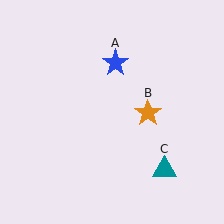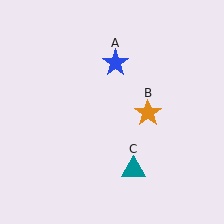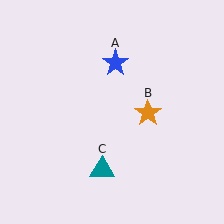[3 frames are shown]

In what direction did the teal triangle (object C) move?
The teal triangle (object C) moved left.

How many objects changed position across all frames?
1 object changed position: teal triangle (object C).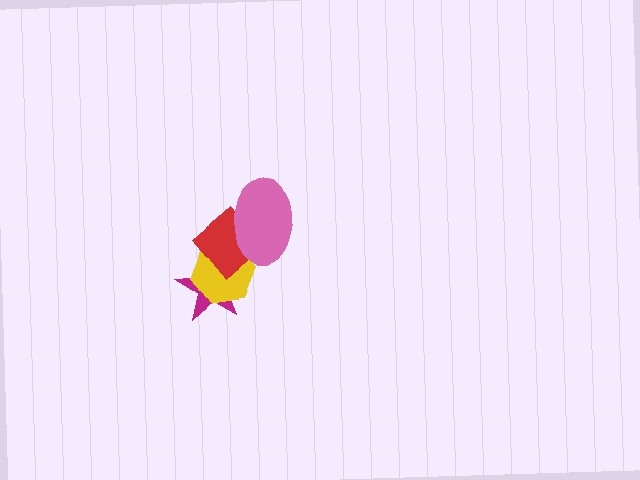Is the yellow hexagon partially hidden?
Yes, it is partially covered by another shape.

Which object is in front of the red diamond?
The pink ellipse is in front of the red diamond.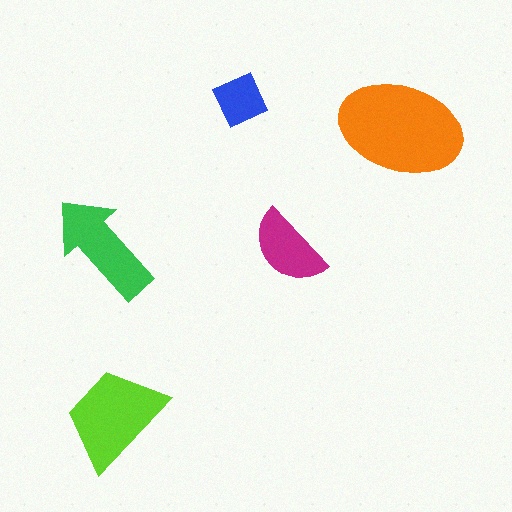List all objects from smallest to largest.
The blue square, the magenta semicircle, the green arrow, the lime trapezoid, the orange ellipse.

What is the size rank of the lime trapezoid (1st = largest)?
2nd.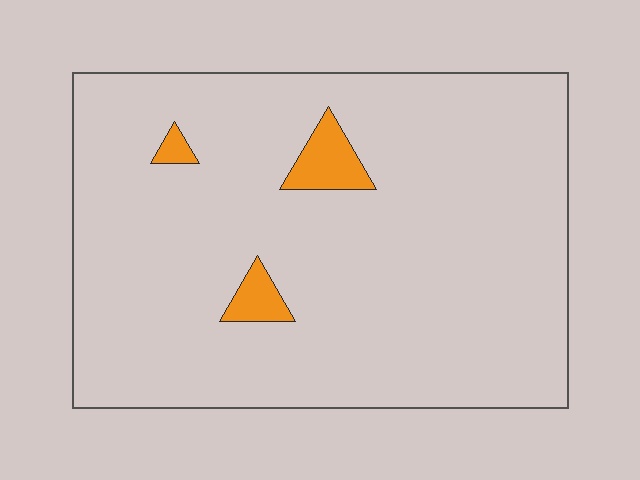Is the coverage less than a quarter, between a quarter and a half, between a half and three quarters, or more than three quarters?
Less than a quarter.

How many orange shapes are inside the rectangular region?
3.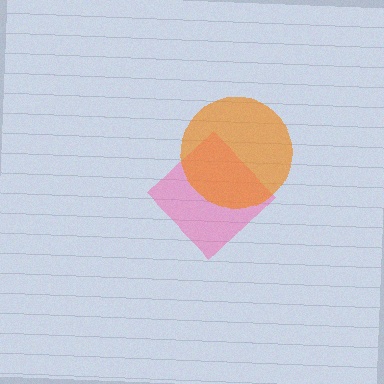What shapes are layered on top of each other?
The layered shapes are: a pink diamond, an orange circle.